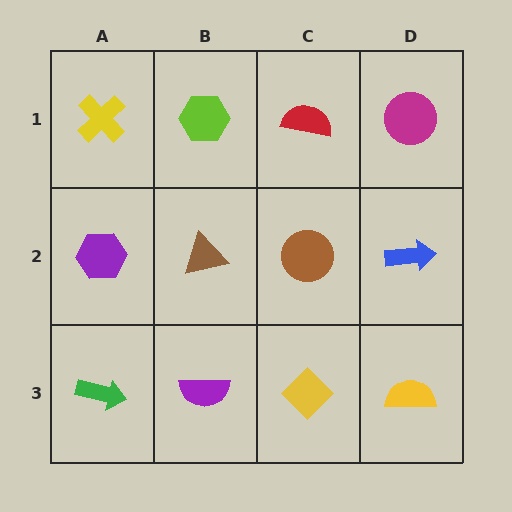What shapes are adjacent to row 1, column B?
A brown triangle (row 2, column B), a yellow cross (row 1, column A), a red semicircle (row 1, column C).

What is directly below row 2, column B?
A purple semicircle.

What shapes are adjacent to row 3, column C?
A brown circle (row 2, column C), a purple semicircle (row 3, column B), a yellow semicircle (row 3, column D).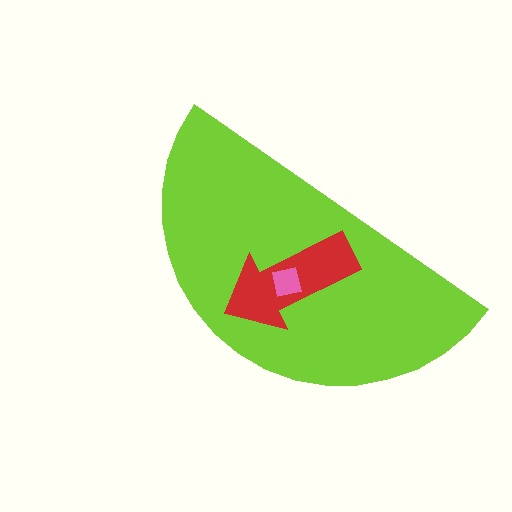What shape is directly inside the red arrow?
The pink square.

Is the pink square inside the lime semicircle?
Yes.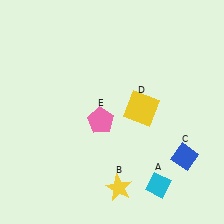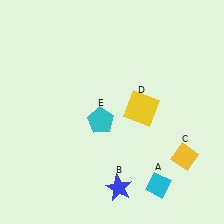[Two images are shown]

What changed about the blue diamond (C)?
In Image 1, C is blue. In Image 2, it changed to yellow.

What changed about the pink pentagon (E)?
In Image 1, E is pink. In Image 2, it changed to cyan.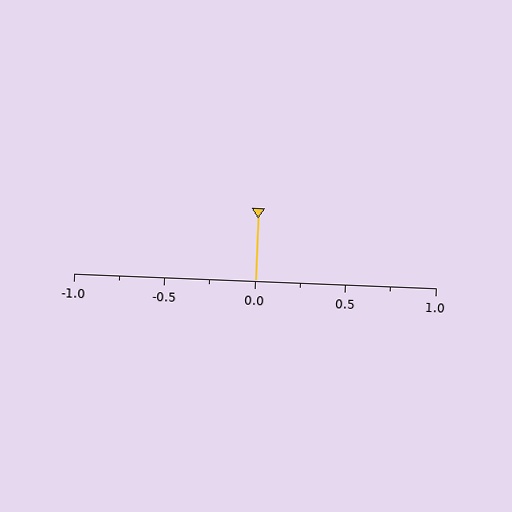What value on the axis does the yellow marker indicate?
The marker indicates approximately 0.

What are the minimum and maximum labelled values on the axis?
The axis runs from -1.0 to 1.0.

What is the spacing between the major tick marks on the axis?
The major ticks are spaced 0.5 apart.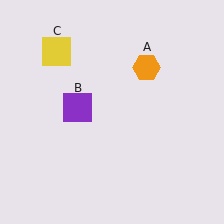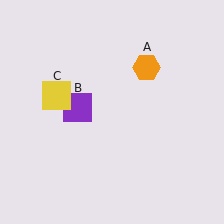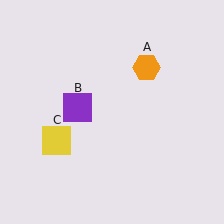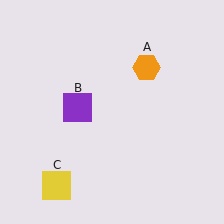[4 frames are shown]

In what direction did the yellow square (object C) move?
The yellow square (object C) moved down.